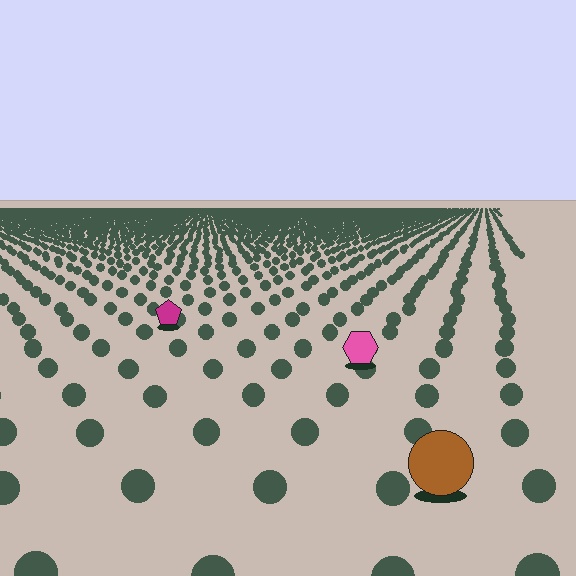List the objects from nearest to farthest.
From nearest to farthest: the brown circle, the pink hexagon, the magenta pentagon.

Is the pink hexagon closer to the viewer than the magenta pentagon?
Yes. The pink hexagon is closer — you can tell from the texture gradient: the ground texture is coarser near it.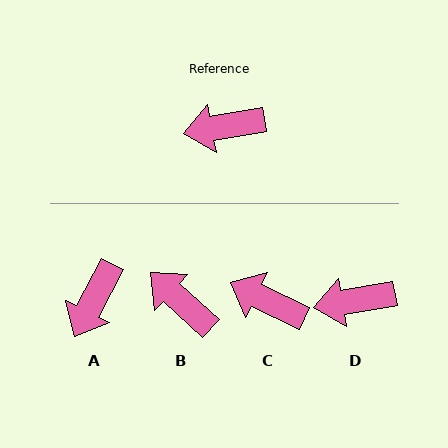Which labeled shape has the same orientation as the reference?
D.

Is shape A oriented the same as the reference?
No, it is off by about 53 degrees.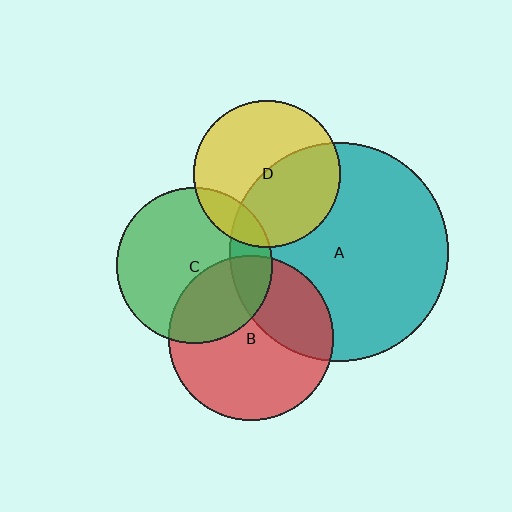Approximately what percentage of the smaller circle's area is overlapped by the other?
Approximately 20%.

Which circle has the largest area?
Circle A (teal).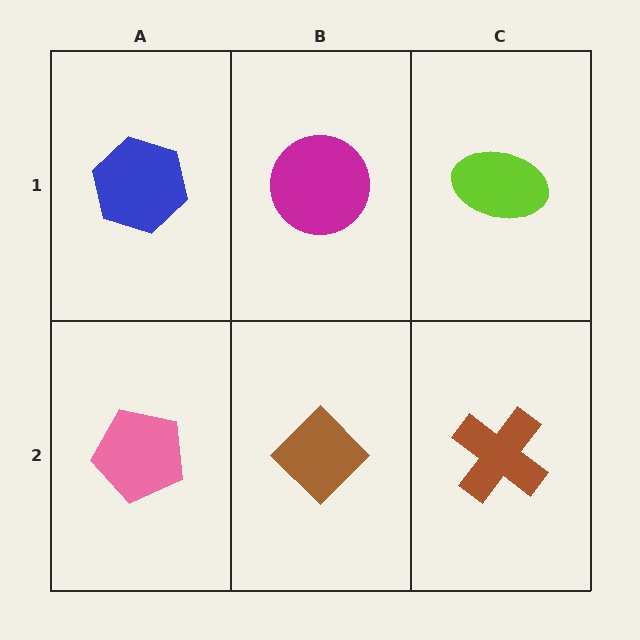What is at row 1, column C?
A lime ellipse.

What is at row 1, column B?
A magenta circle.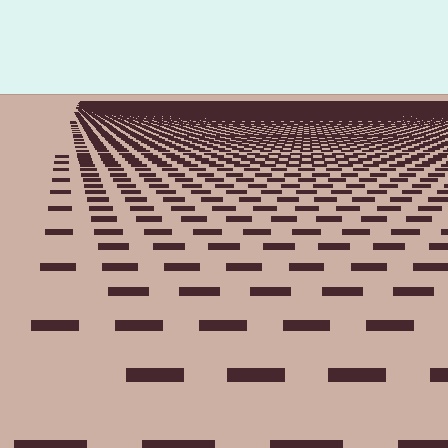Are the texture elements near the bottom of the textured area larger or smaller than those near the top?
Larger. Near the bottom, elements are closer to the viewer and appear at a bigger on-screen size.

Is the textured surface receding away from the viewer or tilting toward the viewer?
The surface is receding away from the viewer. Texture elements get smaller and denser toward the top.